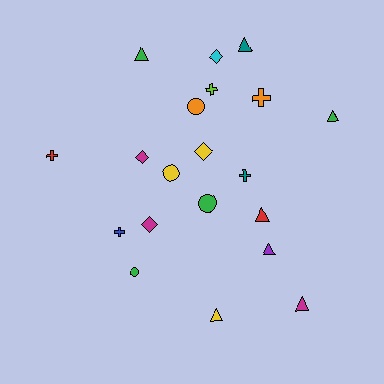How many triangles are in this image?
There are 7 triangles.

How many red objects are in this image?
There are 2 red objects.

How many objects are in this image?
There are 20 objects.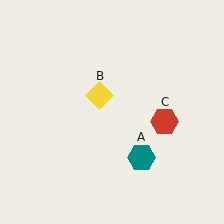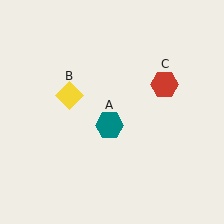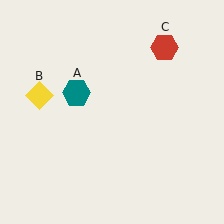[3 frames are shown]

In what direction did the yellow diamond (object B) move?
The yellow diamond (object B) moved left.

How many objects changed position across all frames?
3 objects changed position: teal hexagon (object A), yellow diamond (object B), red hexagon (object C).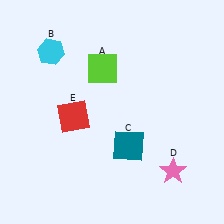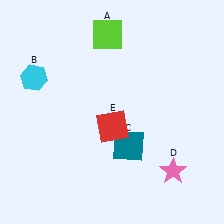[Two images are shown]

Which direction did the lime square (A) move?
The lime square (A) moved up.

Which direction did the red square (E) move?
The red square (E) moved right.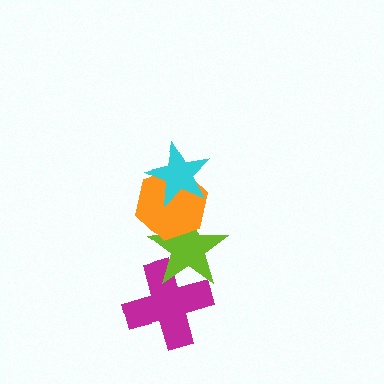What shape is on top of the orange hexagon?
The cyan star is on top of the orange hexagon.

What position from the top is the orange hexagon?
The orange hexagon is 2nd from the top.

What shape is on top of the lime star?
The orange hexagon is on top of the lime star.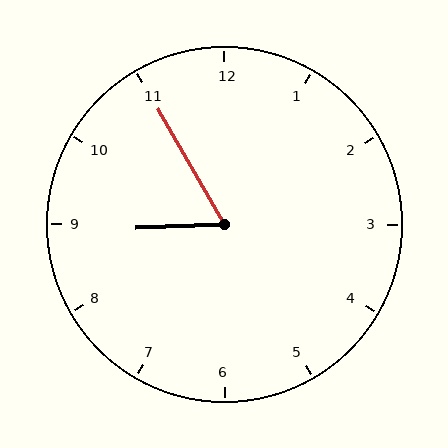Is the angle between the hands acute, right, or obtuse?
It is acute.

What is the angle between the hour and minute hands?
Approximately 62 degrees.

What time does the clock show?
8:55.